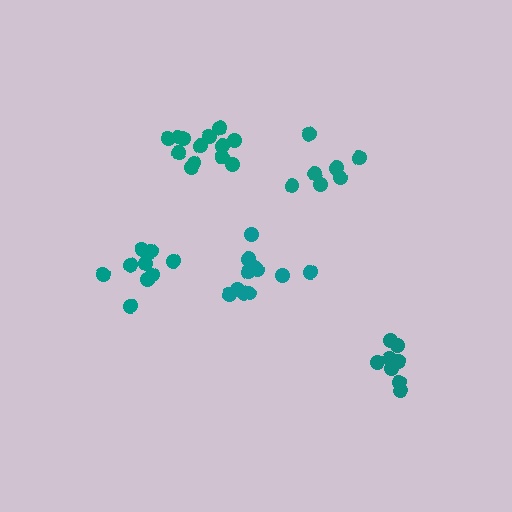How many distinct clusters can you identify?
There are 5 distinct clusters.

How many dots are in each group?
Group 1: 9 dots, Group 2: 13 dots, Group 3: 7 dots, Group 4: 9 dots, Group 5: 11 dots (49 total).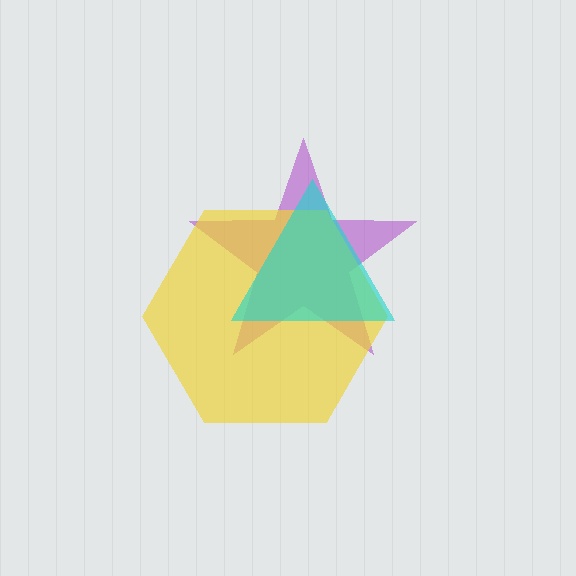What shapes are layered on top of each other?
The layered shapes are: a purple star, a yellow hexagon, a cyan triangle.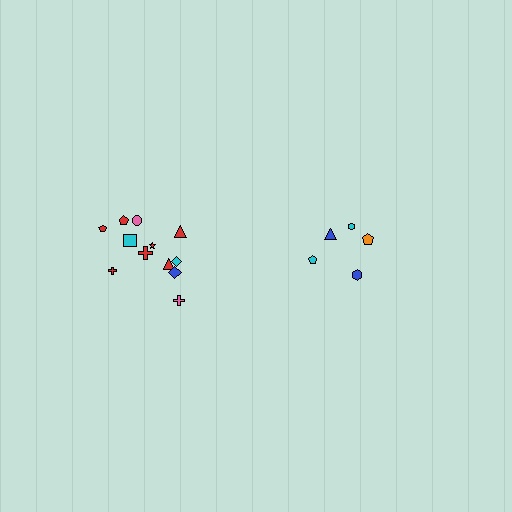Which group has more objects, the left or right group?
The left group.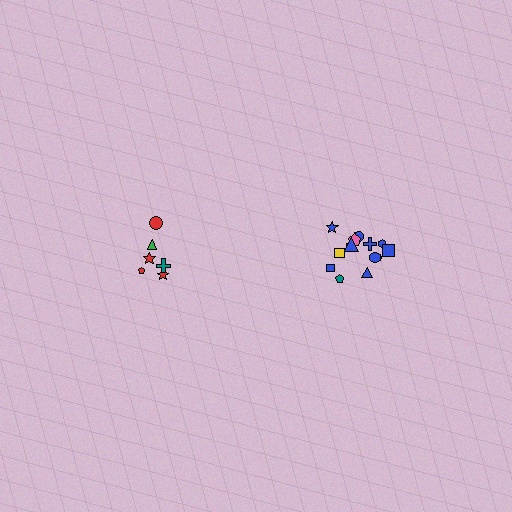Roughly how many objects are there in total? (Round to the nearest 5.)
Roughly 20 objects in total.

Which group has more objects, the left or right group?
The right group.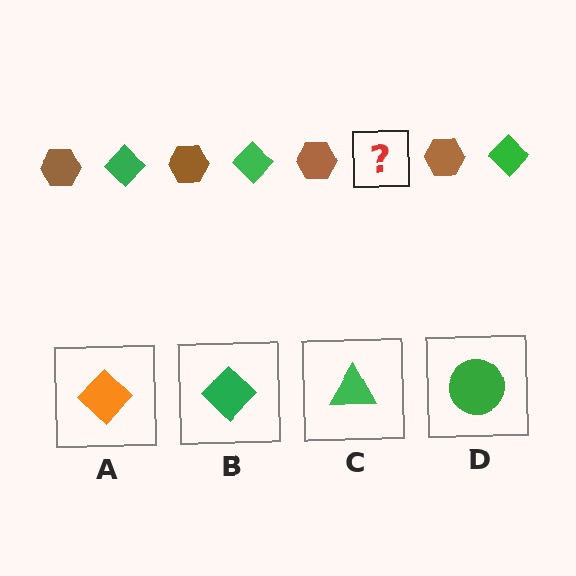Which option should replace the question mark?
Option B.